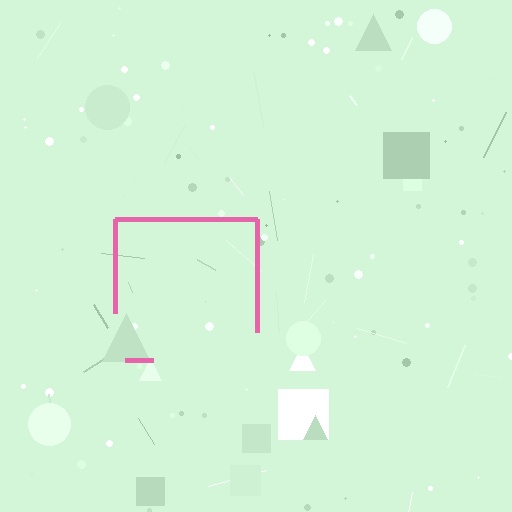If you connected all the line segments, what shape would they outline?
They would outline a square.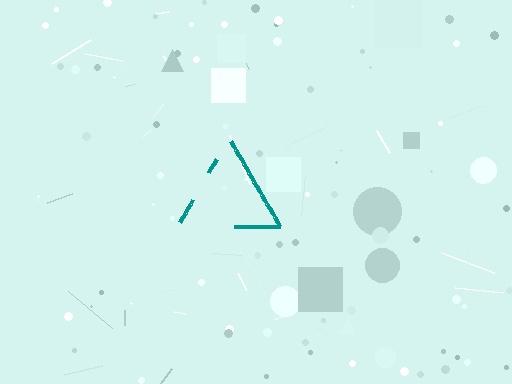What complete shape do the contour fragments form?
The contour fragments form a triangle.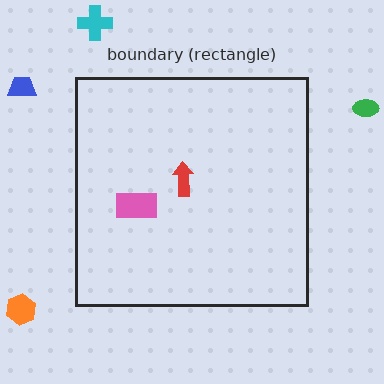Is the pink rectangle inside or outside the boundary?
Inside.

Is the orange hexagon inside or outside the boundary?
Outside.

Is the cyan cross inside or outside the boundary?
Outside.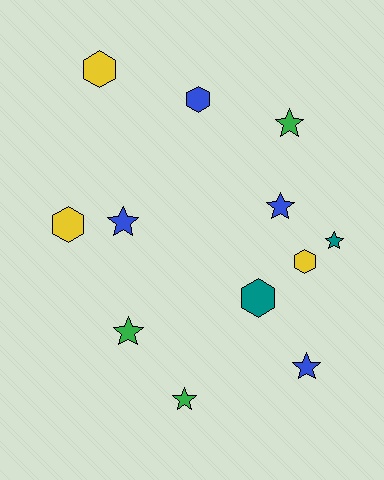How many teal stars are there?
There is 1 teal star.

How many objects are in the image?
There are 12 objects.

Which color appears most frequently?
Blue, with 4 objects.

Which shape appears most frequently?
Star, with 7 objects.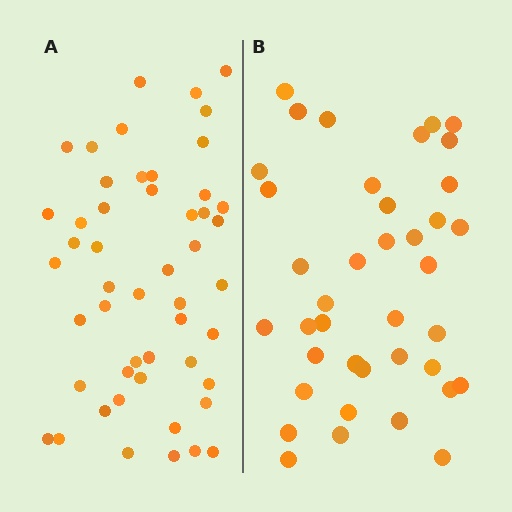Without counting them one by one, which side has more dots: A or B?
Region A (the left region) has more dots.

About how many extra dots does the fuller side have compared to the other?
Region A has roughly 12 or so more dots than region B.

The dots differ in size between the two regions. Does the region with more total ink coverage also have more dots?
No. Region B has more total ink coverage because its dots are larger, but region A actually contains more individual dots. Total area can be misleading — the number of items is what matters here.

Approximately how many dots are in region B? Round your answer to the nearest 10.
About 40 dots. (The exact count is 39, which rounds to 40.)